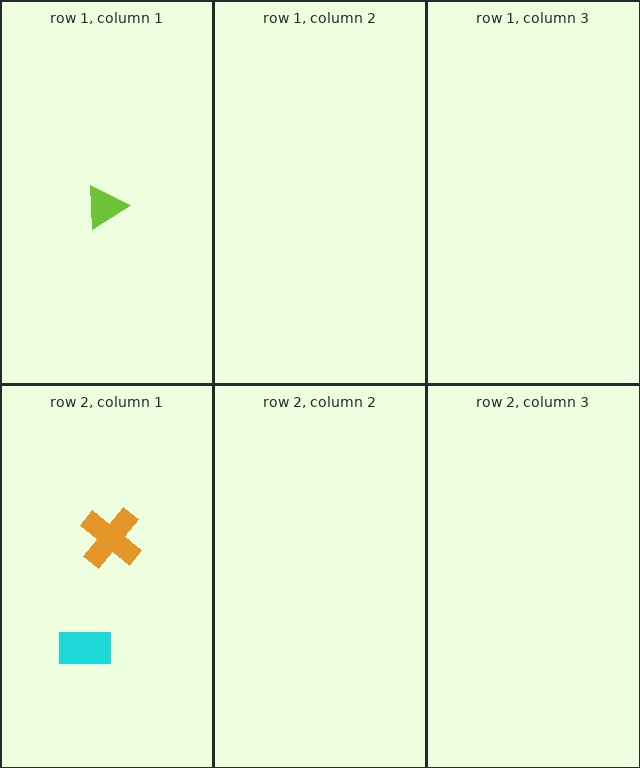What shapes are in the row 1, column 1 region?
The lime triangle.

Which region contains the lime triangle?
The row 1, column 1 region.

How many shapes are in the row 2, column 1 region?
2.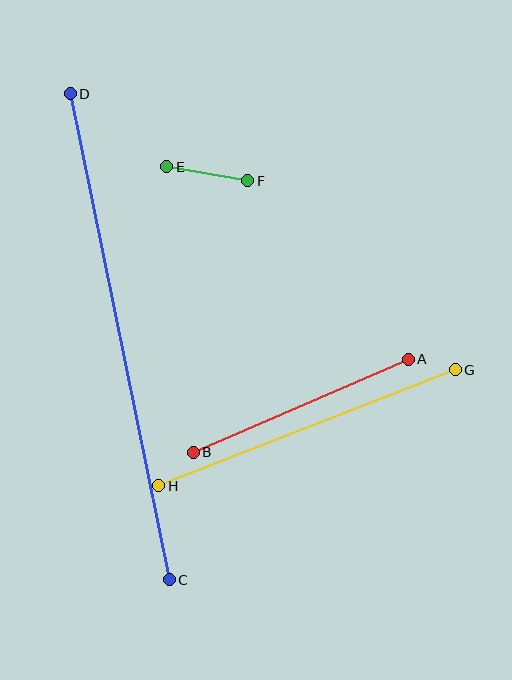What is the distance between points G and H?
The distance is approximately 318 pixels.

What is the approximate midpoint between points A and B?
The midpoint is at approximately (301, 406) pixels.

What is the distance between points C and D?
The distance is approximately 496 pixels.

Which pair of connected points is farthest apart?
Points C and D are farthest apart.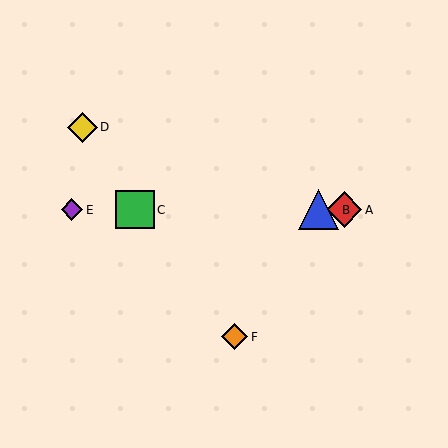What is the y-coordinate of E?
Object E is at y≈210.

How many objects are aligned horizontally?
4 objects (A, B, C, E) are aligned horizontally.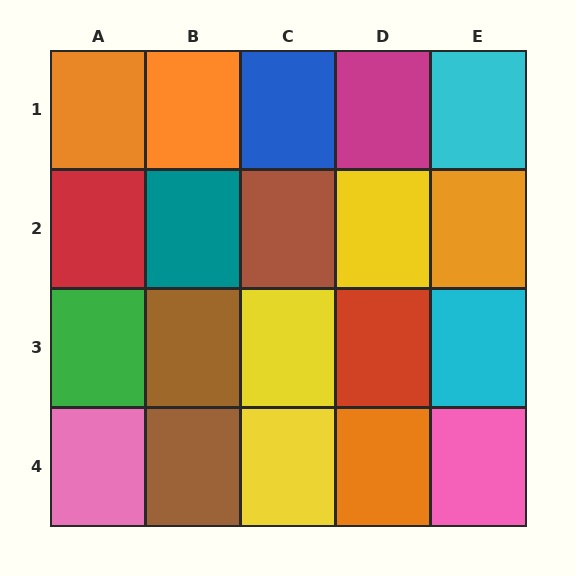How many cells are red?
2 cells are red.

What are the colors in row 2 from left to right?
Red, teal, brown, yellow, orange.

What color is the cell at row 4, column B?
Brown.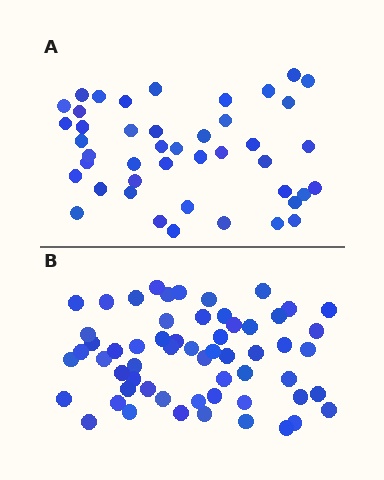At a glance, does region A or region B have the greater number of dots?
Region B (the bottom region) has more dots.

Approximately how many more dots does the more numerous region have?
Region B has approximately 15 more dots than region A.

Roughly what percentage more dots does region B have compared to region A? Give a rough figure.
About 35% more.